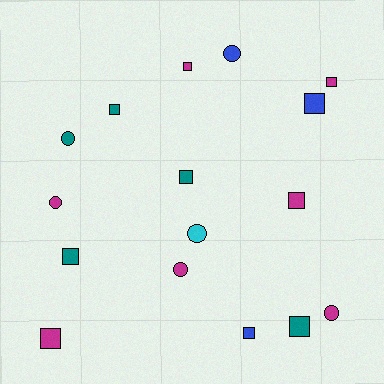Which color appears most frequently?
Magenta, with 7 objects.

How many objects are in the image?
There are 16 objects.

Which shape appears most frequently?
Square, with 10 objects.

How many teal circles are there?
There is 1 teal circle.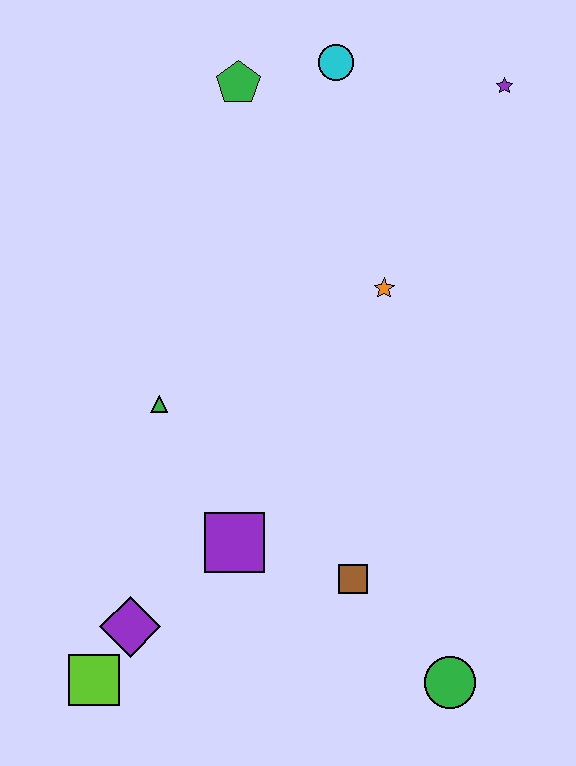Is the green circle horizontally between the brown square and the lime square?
No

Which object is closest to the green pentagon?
The cyan circle is closest to the green pentagon.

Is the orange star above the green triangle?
Yes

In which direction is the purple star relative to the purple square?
The purple star is above the purple square.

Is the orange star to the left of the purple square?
No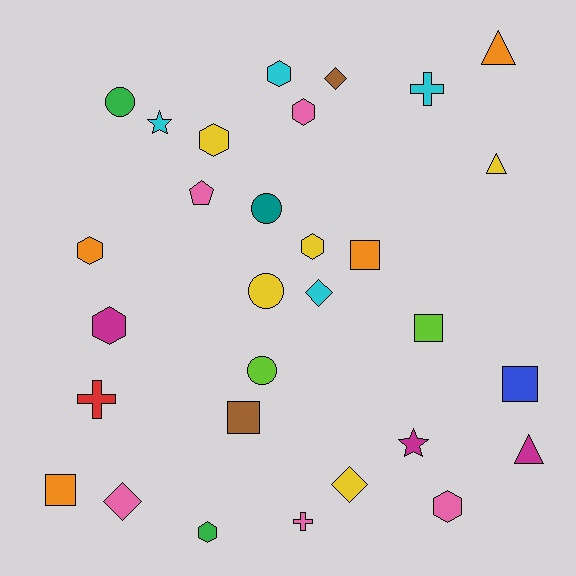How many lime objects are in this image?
There are 2 lime objects.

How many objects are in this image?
There are 30 objects.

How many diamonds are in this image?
There are 4 diamonds.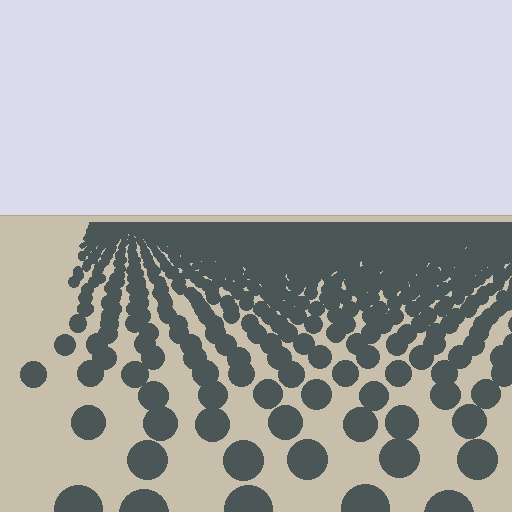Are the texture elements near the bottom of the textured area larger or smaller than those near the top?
Larger. Near the bottom, elements are closer to the viewer and appear at a bigger on-screen size.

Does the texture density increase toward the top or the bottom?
Density increases toward the top.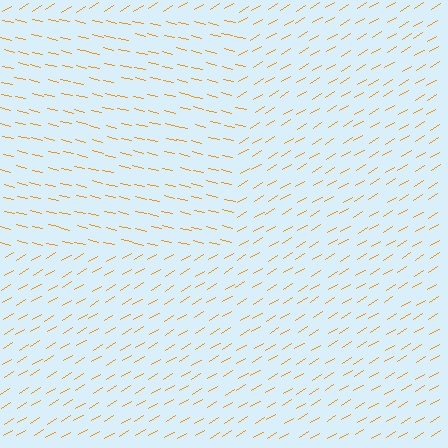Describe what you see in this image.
The image is filled with small orange line segments. A rectangle region in the image has lines oriented differently from the surrounding lines, creating a visible texture boundary.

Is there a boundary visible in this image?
Yes, there is a texture boundary formed by a change in line orientation.